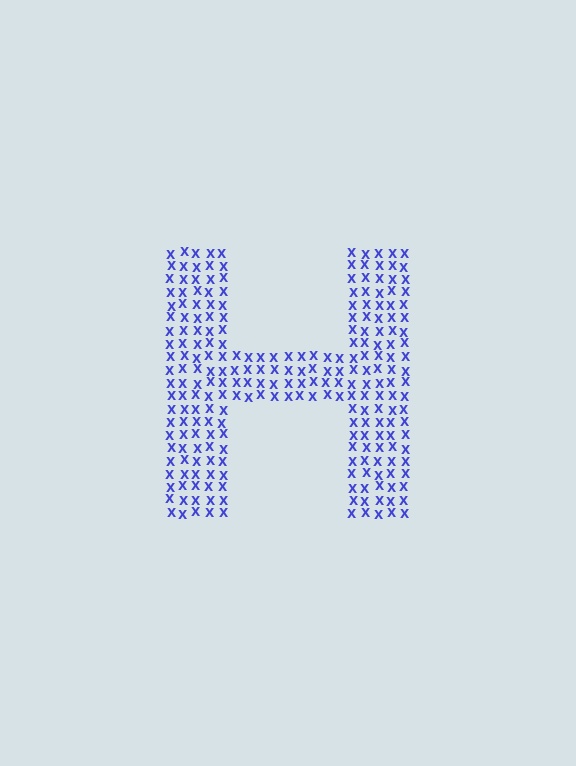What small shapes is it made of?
It is made of small letter X's.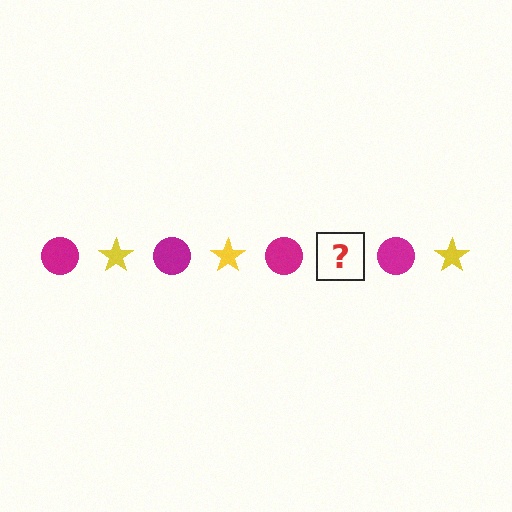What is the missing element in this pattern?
The missing element is a yellow star.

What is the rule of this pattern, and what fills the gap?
The rule is that the pattern alternates between magenta circle and yellow star. The gap should be filled with a yellow star.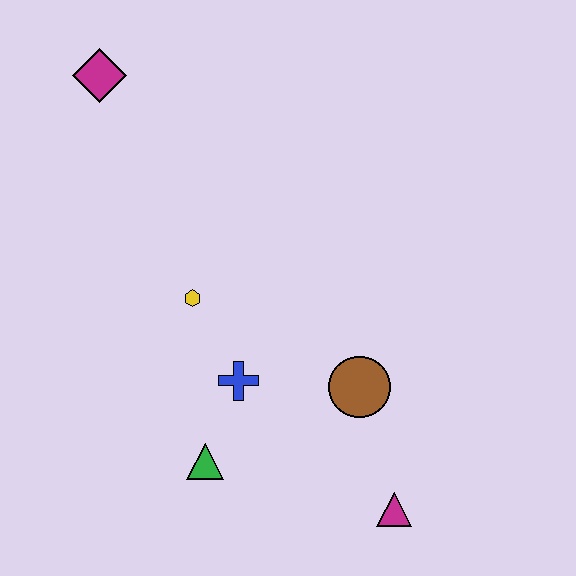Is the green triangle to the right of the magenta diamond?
Yes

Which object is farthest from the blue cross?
The magenta diamond is farthest from the blue cross.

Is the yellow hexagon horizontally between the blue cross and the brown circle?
No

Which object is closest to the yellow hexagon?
The blue cross is closest to the yellow hexagon.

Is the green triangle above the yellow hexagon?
No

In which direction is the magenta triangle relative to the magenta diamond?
The magenta triangle is below the magenta diamond.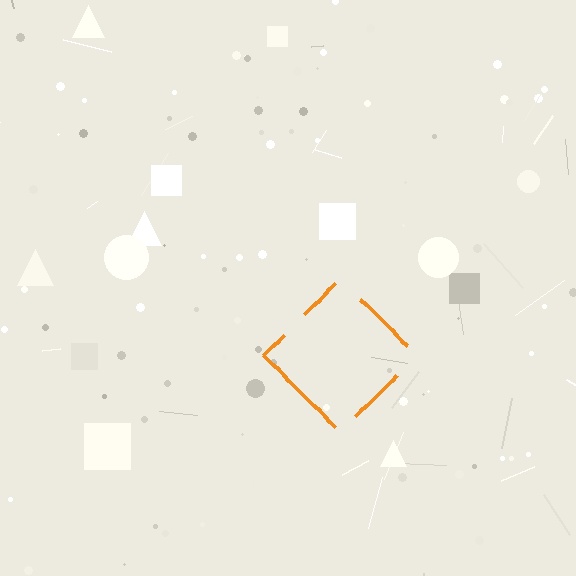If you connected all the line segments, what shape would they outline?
They would outline a diamond.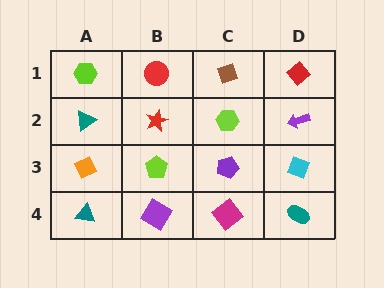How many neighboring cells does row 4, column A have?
2.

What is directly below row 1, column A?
A teal triangle.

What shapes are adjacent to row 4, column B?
A lime pentagon (row 3, column B), a teal triangle (row 4, column A), a magenta diamond (row 4, column C).